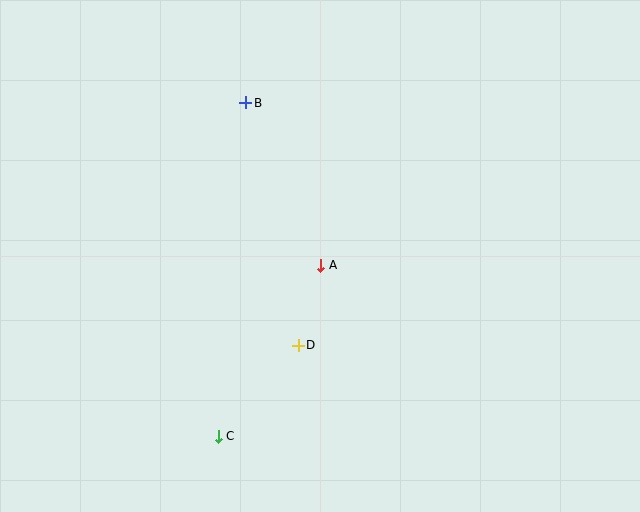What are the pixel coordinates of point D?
Point D is at (298, 345).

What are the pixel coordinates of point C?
Point C is at (218, 436).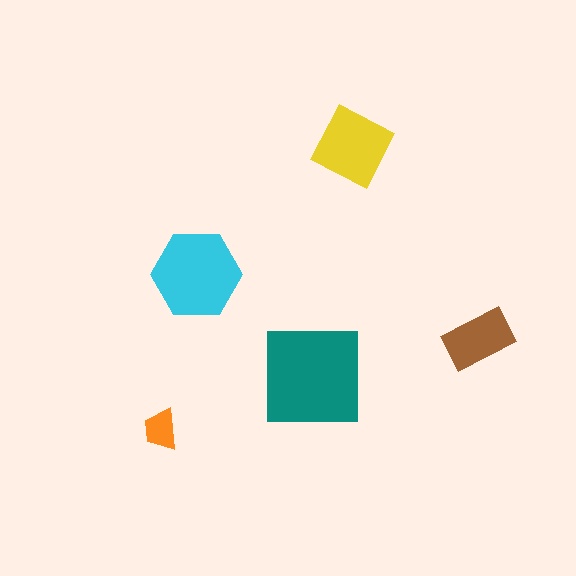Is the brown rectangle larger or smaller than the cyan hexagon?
Smaller.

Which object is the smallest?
The orange trapezoid.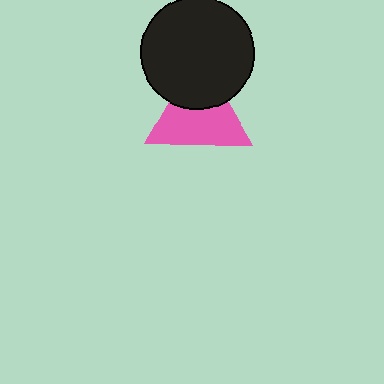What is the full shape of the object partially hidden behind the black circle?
The partially hidden object is a pink triangle.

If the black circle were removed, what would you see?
You would see the complete pink triangle.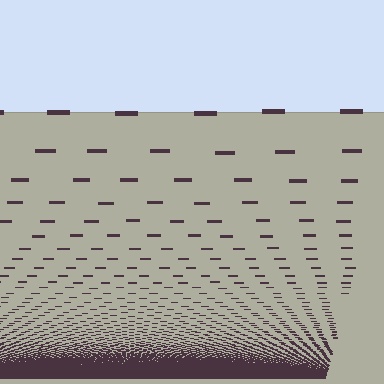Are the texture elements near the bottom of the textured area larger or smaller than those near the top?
Smaller. The gradient is inverted — elements near the bottom are smaller and denser.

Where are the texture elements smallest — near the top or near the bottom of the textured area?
Near the bottom.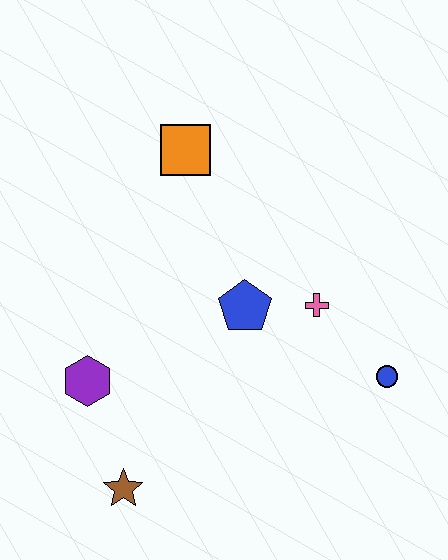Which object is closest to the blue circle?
The pink cross is closest to the blue circle.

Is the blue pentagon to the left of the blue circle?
Yes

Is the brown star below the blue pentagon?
Yes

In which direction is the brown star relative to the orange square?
The brown star is below the orange square.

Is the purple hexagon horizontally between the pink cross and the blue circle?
No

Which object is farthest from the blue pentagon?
The brown star is farthest from the blue pentagon.